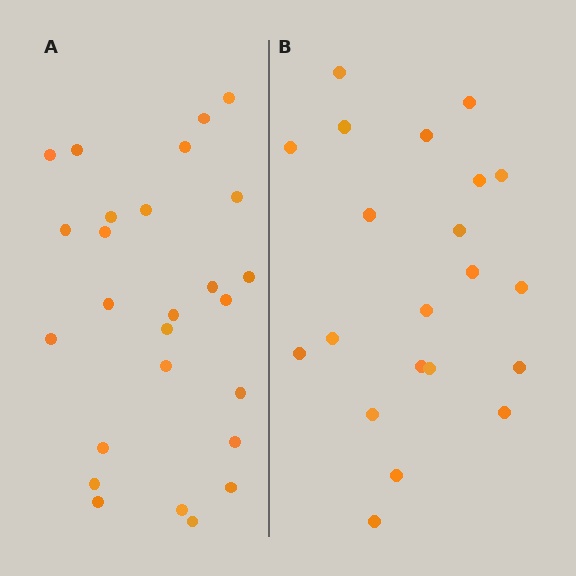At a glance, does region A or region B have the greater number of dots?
Region A (the left region) has more dots.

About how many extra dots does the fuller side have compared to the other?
Region A has about 5 more dots than region B.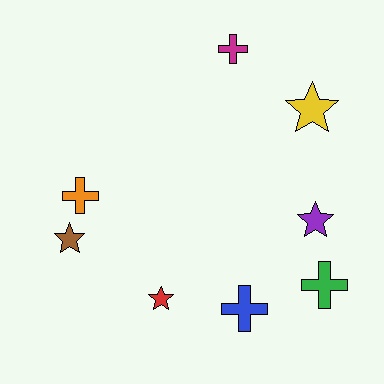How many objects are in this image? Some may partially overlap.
There are 8 objects.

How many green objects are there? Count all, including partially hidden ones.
There is 1 green object.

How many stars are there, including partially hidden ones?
There are 4 stars.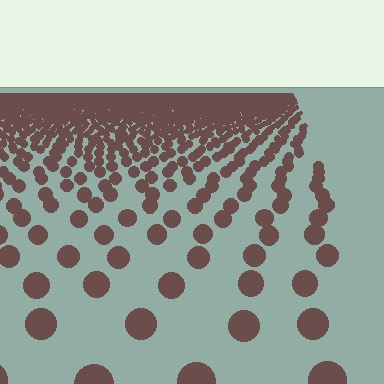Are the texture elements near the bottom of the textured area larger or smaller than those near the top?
Larger. Near the bottom, elements are closer to the viewer and appear at a bigger on-screen size.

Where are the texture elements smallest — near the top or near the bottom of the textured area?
Near the top.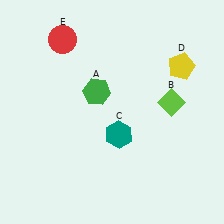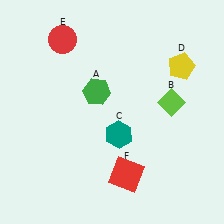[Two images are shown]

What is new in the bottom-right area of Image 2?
A red square (F) was added in the bottom-right area of Image 2.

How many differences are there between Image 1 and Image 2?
There is 1 difference between the two images.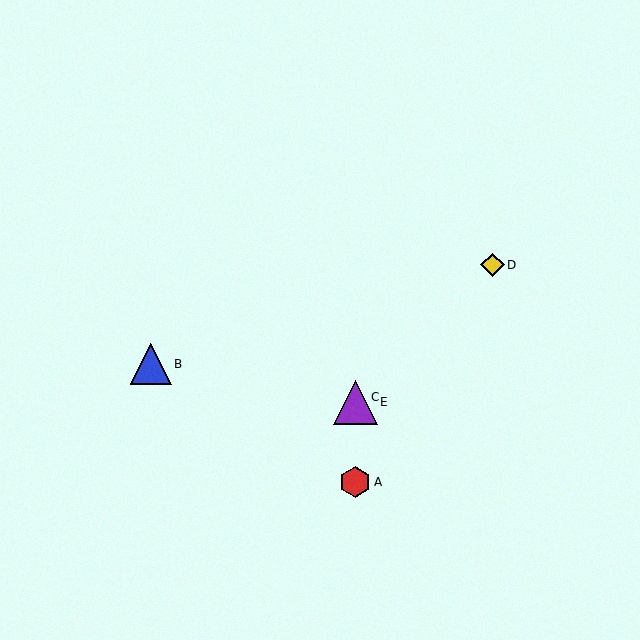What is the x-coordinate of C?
Object C is at x≈355.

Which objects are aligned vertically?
Objects A, C, E are aligned vertically.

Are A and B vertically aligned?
No, A is at x≈355 and B is at x≈151.